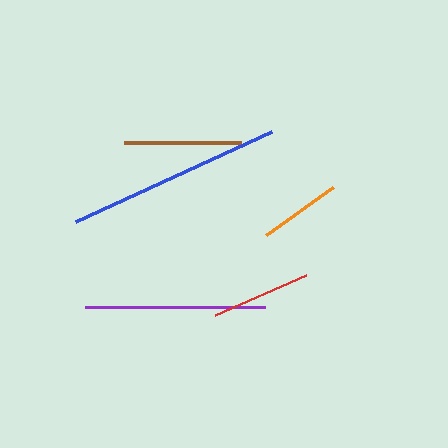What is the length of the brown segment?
The brown segment is approximately 117 pixels long.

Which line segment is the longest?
The blue line is the longest at approximately 216 pixels.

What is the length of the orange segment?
The orange segment is approximately 83 pixels long.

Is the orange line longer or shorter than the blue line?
The blue line is longer than the orange line.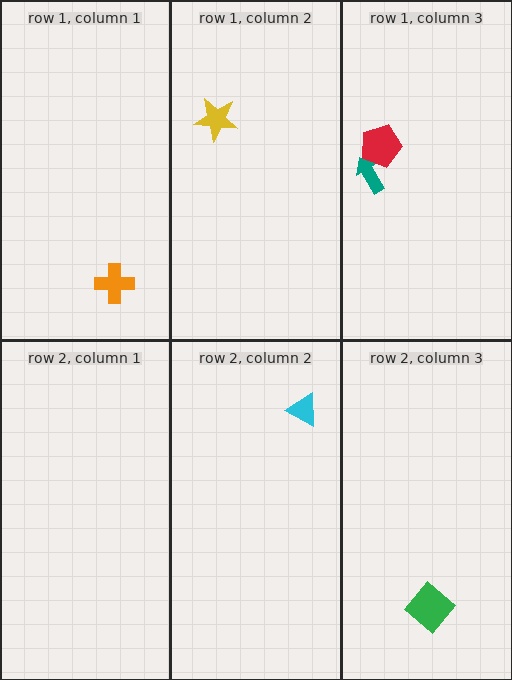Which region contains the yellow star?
The row 1, column 2 region.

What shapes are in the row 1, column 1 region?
The orange cross.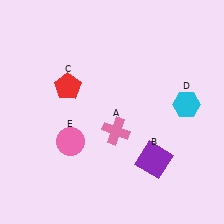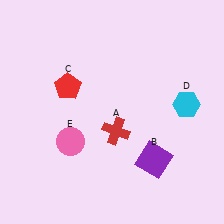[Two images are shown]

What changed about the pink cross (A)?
In Image 1, A is pink. In Image 2, it changed to red.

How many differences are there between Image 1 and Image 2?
There is 1 difference between the two images.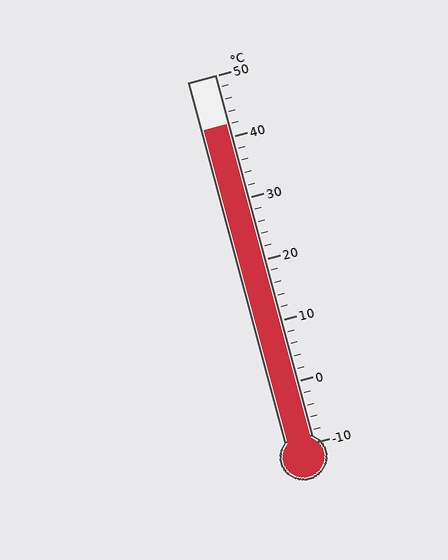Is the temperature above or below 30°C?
The temperature is above 30°C.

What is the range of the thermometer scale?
The thermometer scale ranges from -10°C to 50°C.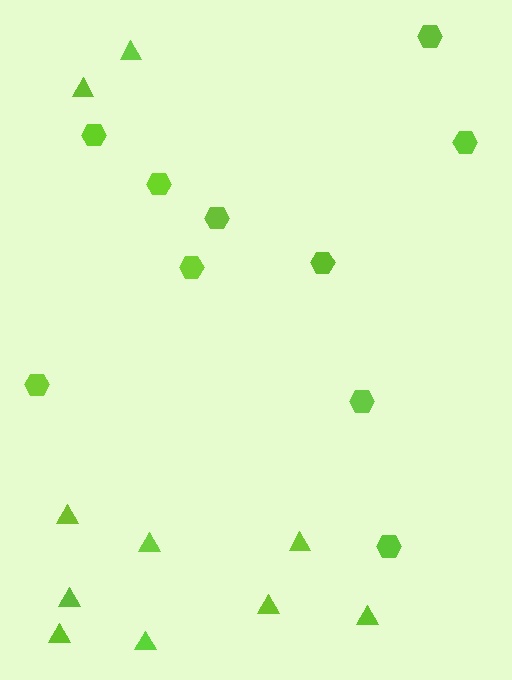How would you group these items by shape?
There are 2 groups: one group of triangles (10) and one group of hexagons (10).